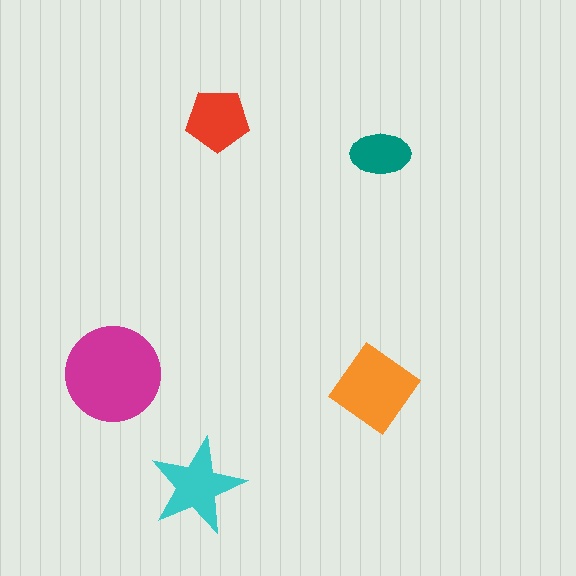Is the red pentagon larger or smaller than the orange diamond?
Smaller.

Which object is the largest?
The magenta circle.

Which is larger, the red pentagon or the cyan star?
The cyan star.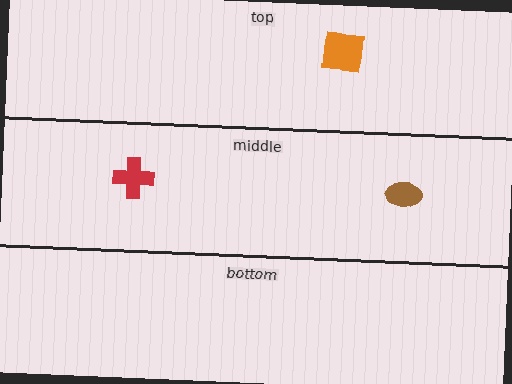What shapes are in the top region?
The orange square.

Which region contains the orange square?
The top region.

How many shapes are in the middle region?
2.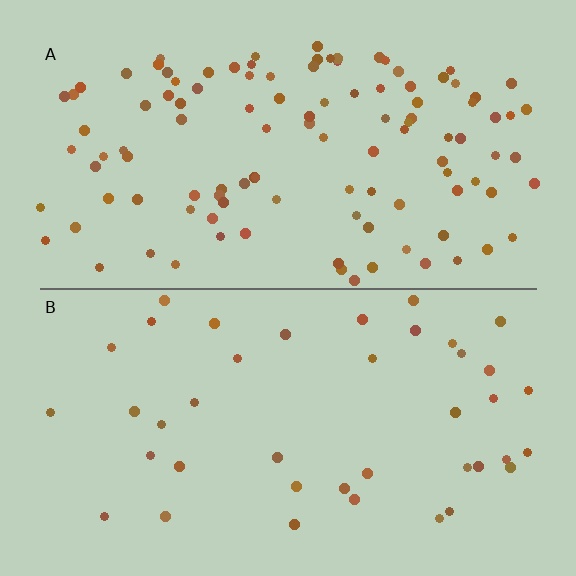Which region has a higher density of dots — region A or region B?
A (the top).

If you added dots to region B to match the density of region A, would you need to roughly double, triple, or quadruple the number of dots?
Approximately triple.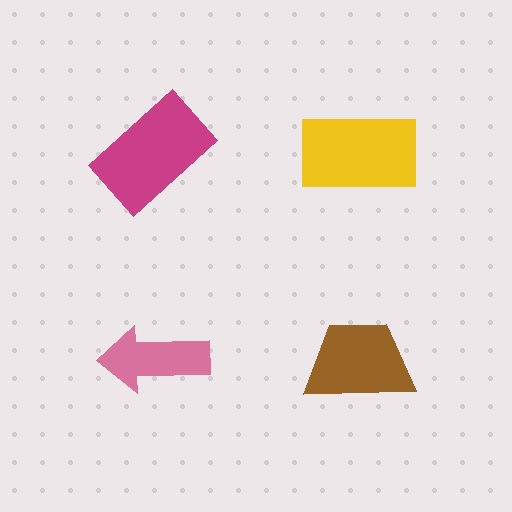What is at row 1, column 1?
A magenta rectangle.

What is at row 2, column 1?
A pink arrow.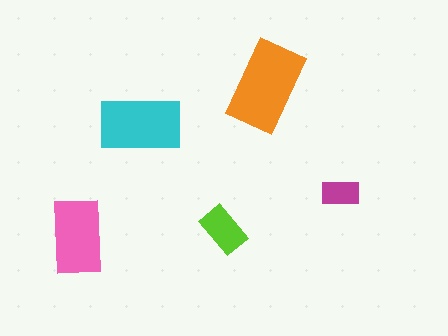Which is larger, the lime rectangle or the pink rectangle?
The pink one.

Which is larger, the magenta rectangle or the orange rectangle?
The orange one.